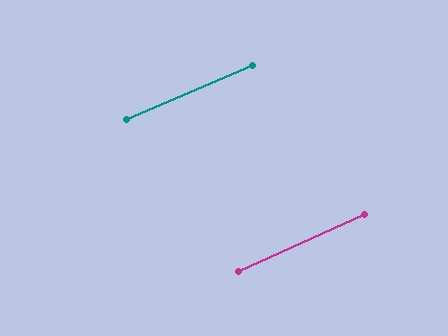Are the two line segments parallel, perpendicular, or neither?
Parallel — their directions differ by only 1.1°.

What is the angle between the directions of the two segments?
Approximately 1 degree.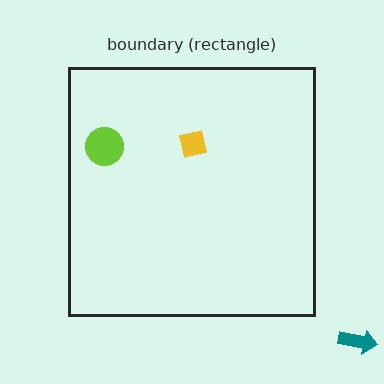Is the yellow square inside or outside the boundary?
Inside.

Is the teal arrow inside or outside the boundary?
Outside.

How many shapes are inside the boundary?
2 inside, 1 outside.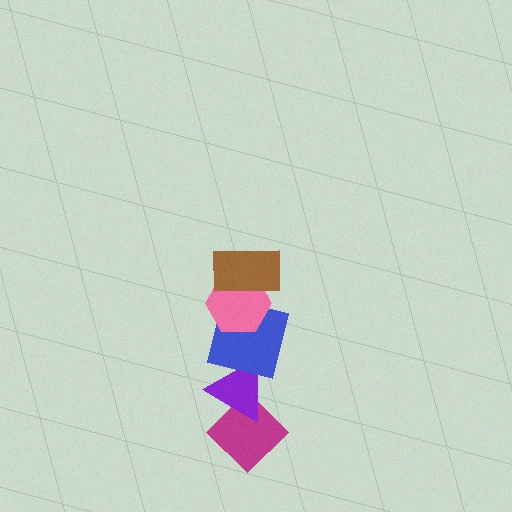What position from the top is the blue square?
The blue square is 3rd from the top.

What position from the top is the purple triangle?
The purple triangle is 4th from the top.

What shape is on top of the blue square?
The pink hexagon is on top of the blue square.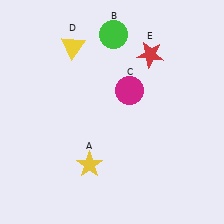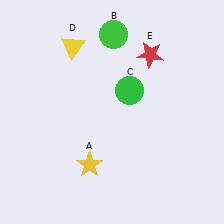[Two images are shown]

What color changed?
The circle (C) changed from magenta in Image 1 to green in Image 2.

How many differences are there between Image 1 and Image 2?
There is 1 difference between the two images.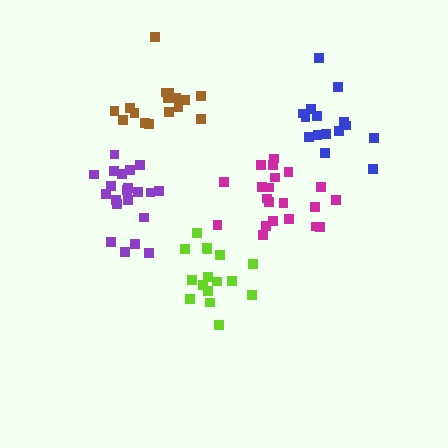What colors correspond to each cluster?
The clusters are colored: purple, magenta, lime, brown, blue.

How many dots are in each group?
Group 1: 21 dots, Group 2: 21 dots, Group 3: 16 dots, Group 4: 16 dots, Group 5: 15 dots (89 total).